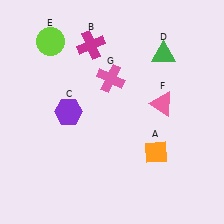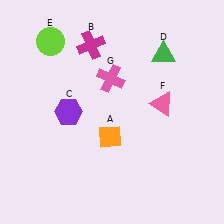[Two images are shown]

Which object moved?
The orange diamond (A) moved left.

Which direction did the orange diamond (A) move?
The orange diamond (A) moved left.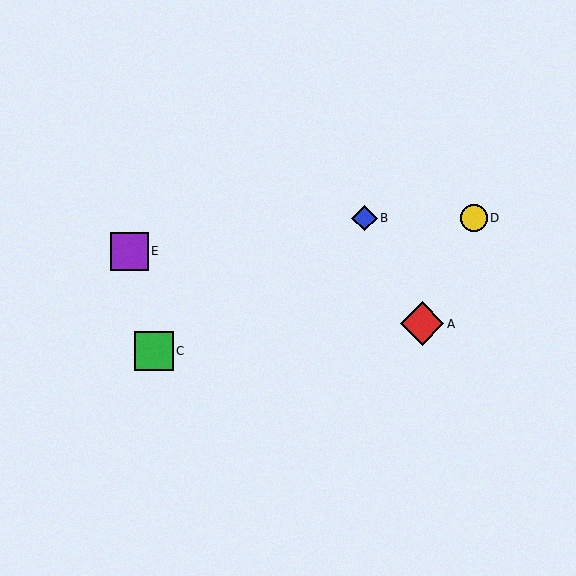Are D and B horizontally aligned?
Yes, both are at y≈218.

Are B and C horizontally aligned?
No, B is at y≈218 and C is at y≈351.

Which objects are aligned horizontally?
Objects B, D are aligned horizontally.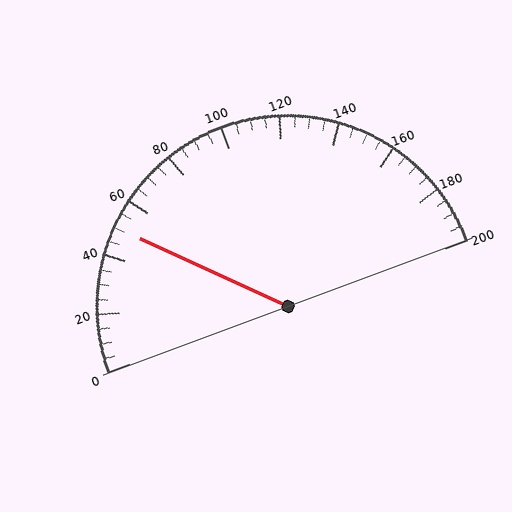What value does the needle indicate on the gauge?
The needle indicates approximately 50.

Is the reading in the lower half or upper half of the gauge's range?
The reading is in the lower half of the range (0 to 200).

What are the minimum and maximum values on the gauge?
The gauge ranges from 0 to 200.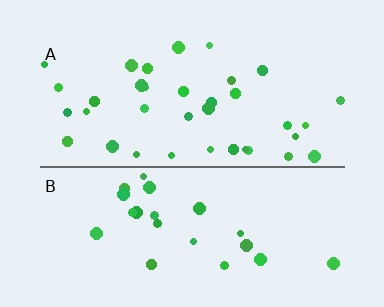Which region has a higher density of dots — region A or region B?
A (the top).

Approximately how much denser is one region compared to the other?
Approximately 1.5× — region A over region B.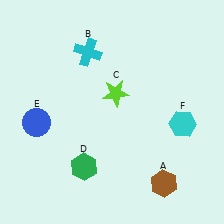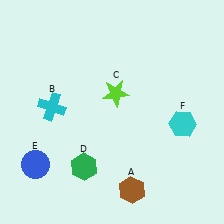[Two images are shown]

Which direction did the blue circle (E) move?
The blue circle (E) moved down.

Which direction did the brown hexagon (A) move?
The brown hexagon (A) moved left.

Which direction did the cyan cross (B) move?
The cyan cross (B) moved down.